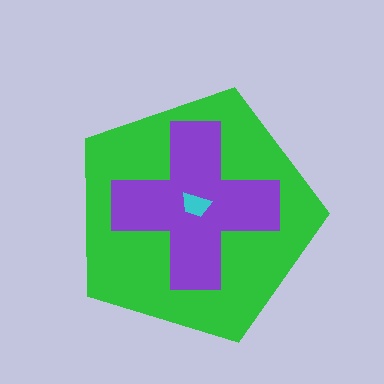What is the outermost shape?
The green pentagon.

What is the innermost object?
The cyan trapezoid.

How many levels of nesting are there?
3.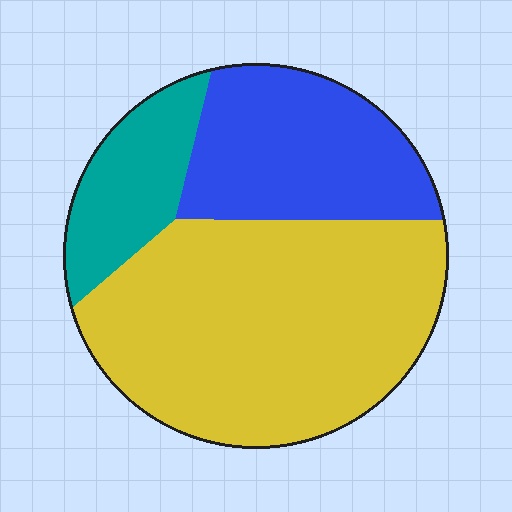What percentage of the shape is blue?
Blue covers about 25% of the shape.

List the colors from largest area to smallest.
From largest to smallest: yellow, blue, teal.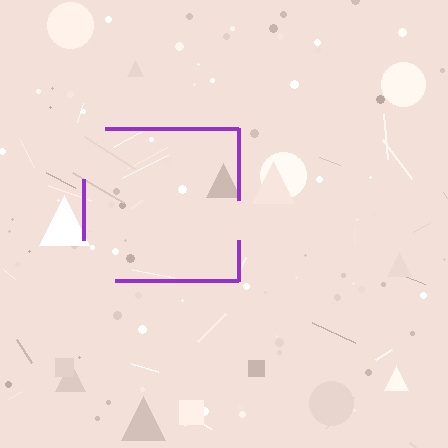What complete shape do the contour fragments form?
The contour fragments form a square.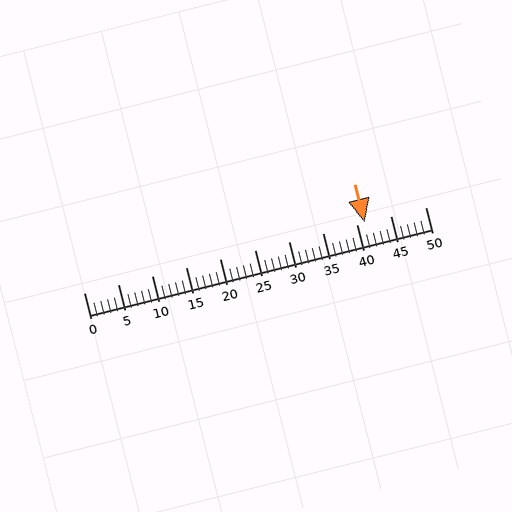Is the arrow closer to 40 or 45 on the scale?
The arrow is closer to 40.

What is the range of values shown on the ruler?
The ruler shows values from 0 to 50.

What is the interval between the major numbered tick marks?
The major tick marks are spaced 5 units apart.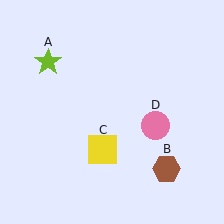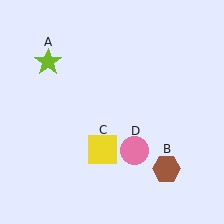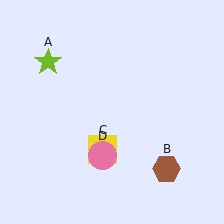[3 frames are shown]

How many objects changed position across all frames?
1 object changed position: pink circle (object D).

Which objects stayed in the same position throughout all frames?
Lime star (object A) and brown hexagon (object B) and yellow square (object C) remained stationary.